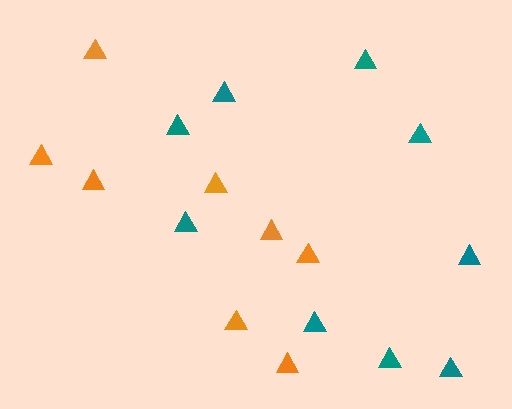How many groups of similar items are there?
There are 2 groups: one group of teal triangles (9) and one group of orange triangles (8).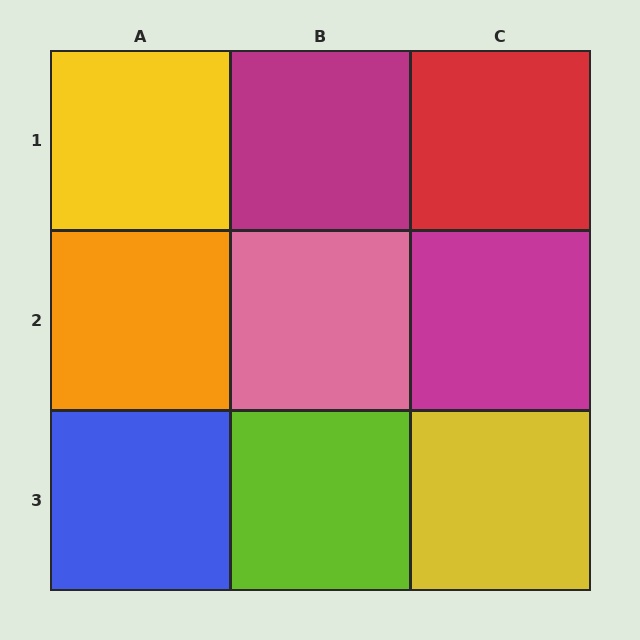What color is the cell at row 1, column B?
Magenta.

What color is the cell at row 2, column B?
Pink.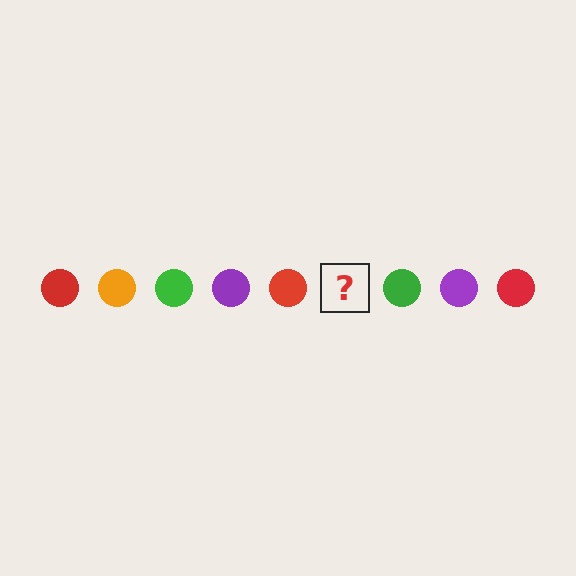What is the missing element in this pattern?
The missing element is an orange circle.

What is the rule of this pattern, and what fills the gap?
The rule is that the pattern cycles through red, orange, green, purple circles. The gap should be filled with an orange circle.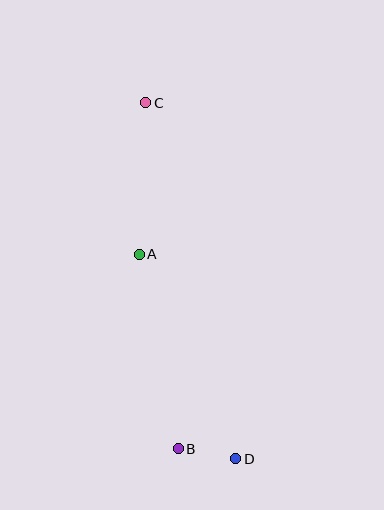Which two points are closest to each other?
Points B and D are closest to each other.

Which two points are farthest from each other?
Points C and D are farthest from each other.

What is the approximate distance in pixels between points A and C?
The distance between A and C is approximately 152 pixels.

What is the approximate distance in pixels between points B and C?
The distance between B and C is approximately 347 pixels.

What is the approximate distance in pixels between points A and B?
The distance between A and B is approximately 198 pixels.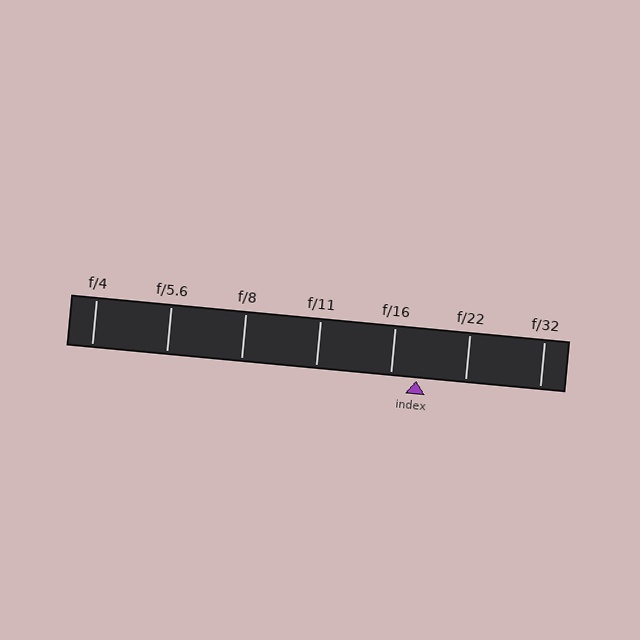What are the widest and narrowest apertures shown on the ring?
The widest aperture shown is f/4 and the narrowest is f/32.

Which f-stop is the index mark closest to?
The index mark is closest to f/16.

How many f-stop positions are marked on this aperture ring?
There are 7 f-stop positions marked.